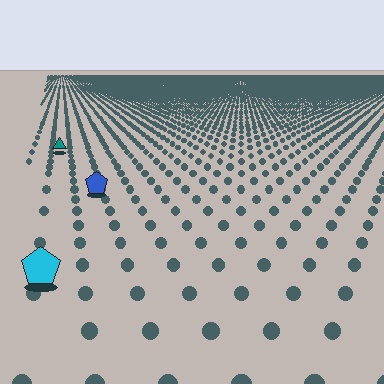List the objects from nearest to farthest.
From nearest to farthest: the cyan pentagon, the blue pentagon, the teal triangle.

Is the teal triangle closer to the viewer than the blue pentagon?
No. The blue pentagon is closer — you can tell from the texture gradient: the ground texture is coarser near it.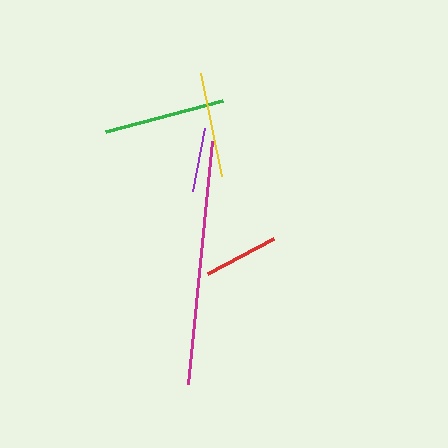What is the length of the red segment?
The red segment is approximately 74 pixels long.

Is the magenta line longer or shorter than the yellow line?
The magenta line is longer than the yellow line.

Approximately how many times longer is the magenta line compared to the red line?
The magenta line is approximately 3.3 times the length of the red line.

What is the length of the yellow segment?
The yellow segment is approximately 105 pixels long.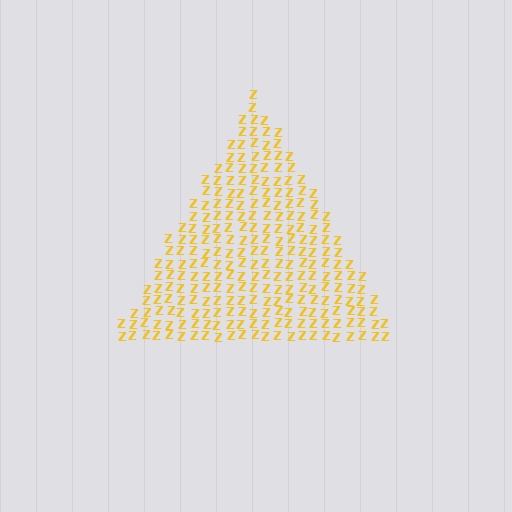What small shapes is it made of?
It is made of small letter Z's.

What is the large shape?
The large shape is a triangle.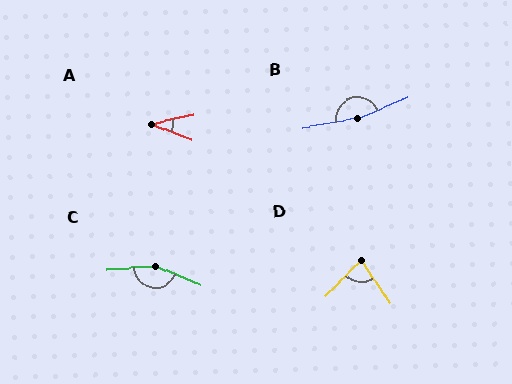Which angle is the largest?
B, at approximately 168 degrees.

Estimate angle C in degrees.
Approximately 154 degrees.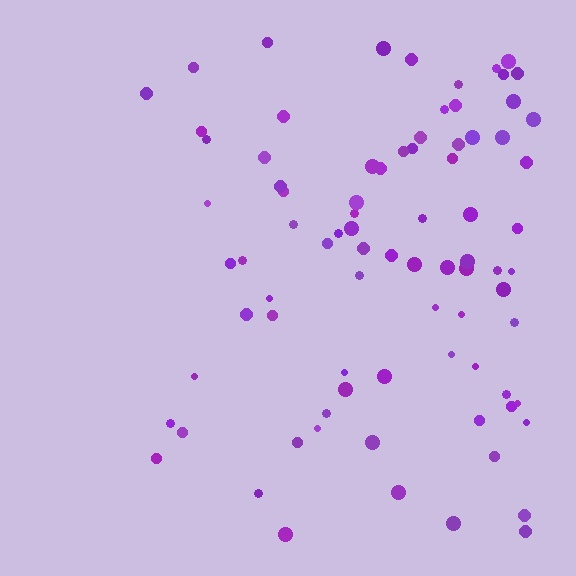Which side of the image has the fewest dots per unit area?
The left.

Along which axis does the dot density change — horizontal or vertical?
Horizontal.